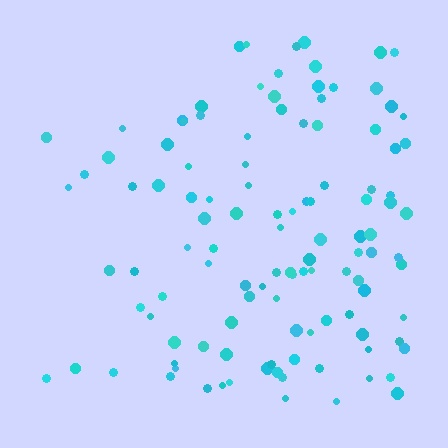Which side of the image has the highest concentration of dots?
The right.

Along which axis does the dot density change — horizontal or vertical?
Horizontal.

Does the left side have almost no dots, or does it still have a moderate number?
Still a moderate number, just noticeably fewer than the right.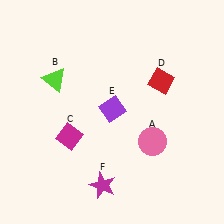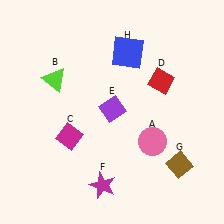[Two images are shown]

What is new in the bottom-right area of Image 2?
A brown diamond (G) was added in the bottom-right area of Image 2.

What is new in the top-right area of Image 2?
A blue square (H) was added in the top-right area of Image 2.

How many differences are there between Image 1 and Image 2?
There are 2 differences between the two images.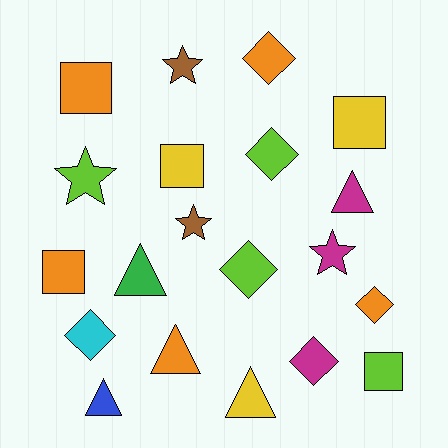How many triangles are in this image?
There are 5 triangles.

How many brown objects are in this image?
There are 2 brown objects.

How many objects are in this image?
There are 20 objects.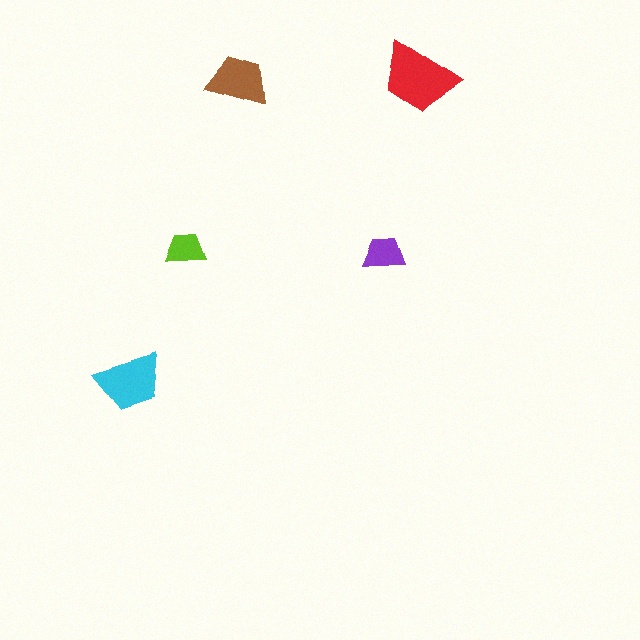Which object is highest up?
The brown trapezoid is topmost.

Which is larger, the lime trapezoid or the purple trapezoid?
The purple one.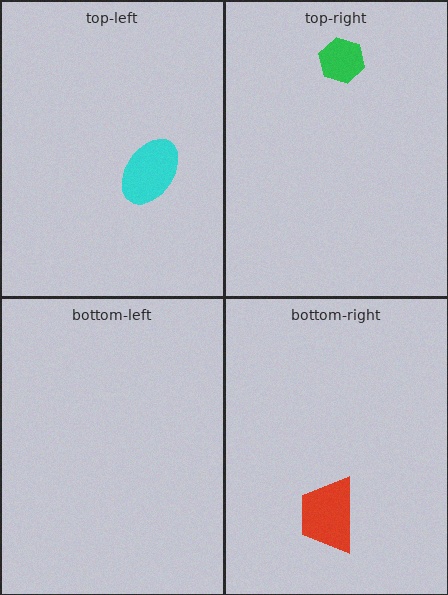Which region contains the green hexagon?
The top-right region.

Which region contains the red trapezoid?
The bottom-right region.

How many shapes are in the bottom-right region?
1.